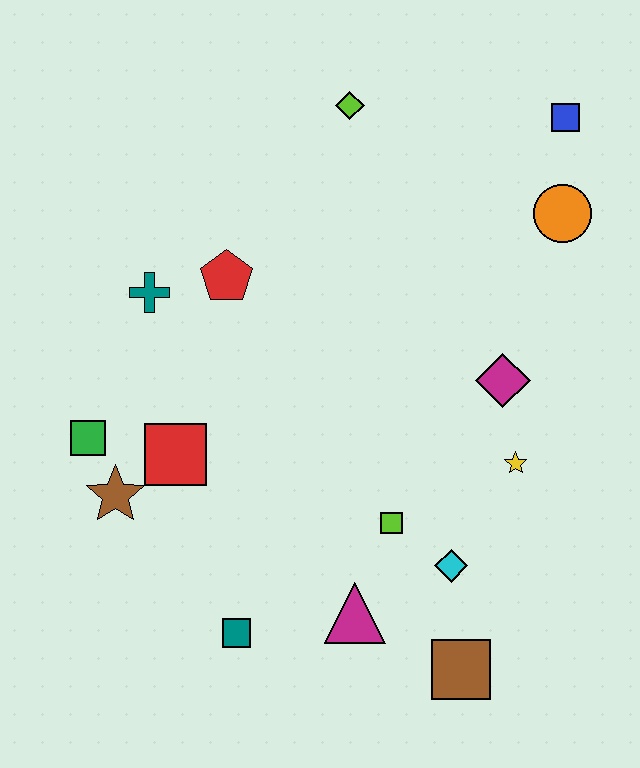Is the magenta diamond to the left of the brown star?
No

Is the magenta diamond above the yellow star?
Yes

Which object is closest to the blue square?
The orange circle is closest to the blue square.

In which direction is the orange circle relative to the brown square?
The orange circle is above the brown square.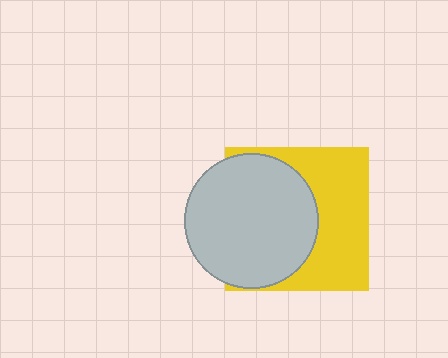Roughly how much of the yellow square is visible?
About half of it is visible (roughly 49%).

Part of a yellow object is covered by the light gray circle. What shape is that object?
It is a square.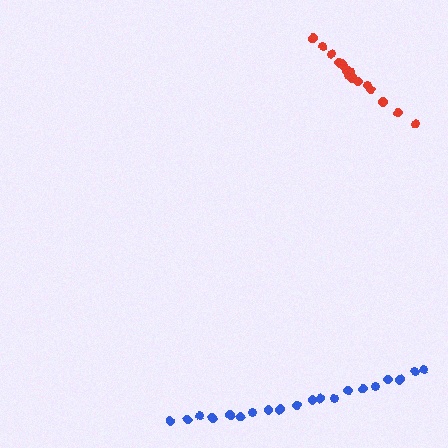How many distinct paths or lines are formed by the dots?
There are 2 distinct paths.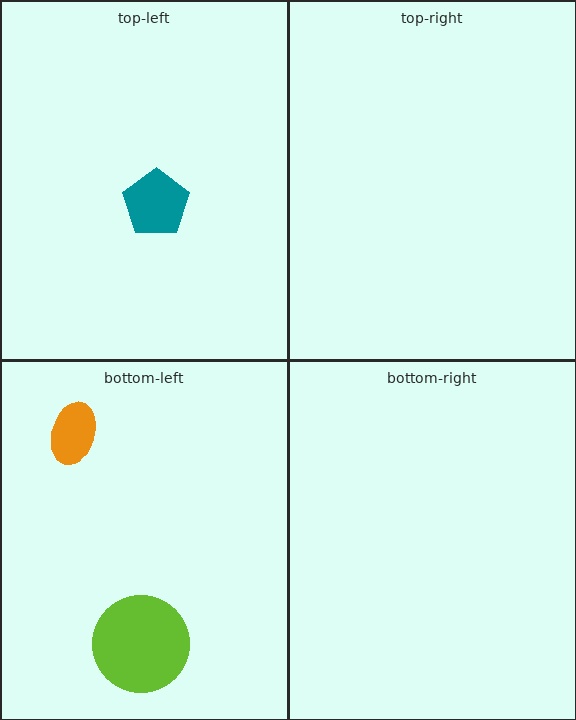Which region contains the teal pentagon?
The top-left region.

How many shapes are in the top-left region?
1.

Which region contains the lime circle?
The bottom-left region.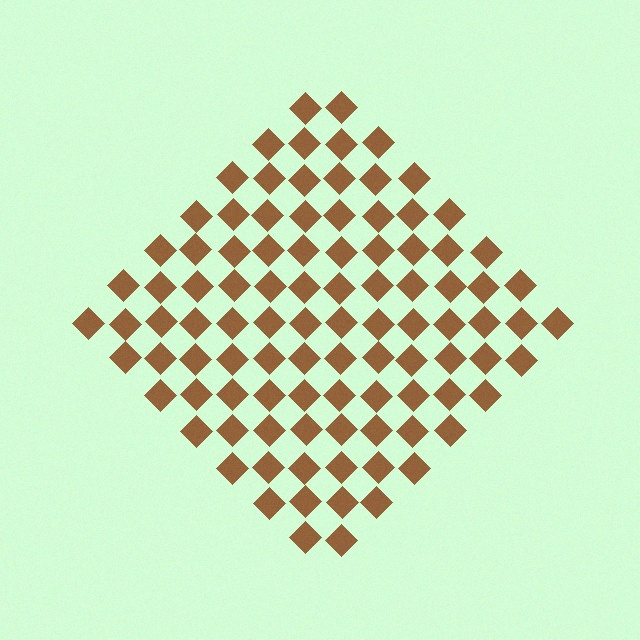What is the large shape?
The large shape is a diamond.